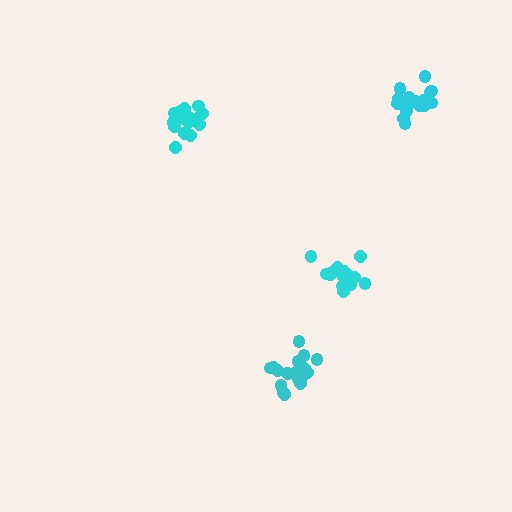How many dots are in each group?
Group 1: 17 dots, Group 2: 20 dots, Group 3: 15 dots, Group 4: 16 dots (68 total).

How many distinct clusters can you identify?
There are 4 distinct clusters.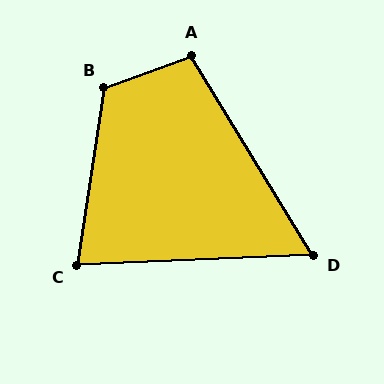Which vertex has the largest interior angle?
B, at approximately 119 degrees.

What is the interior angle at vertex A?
Approximately 101 degrees (obtuse).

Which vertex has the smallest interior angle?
D, at approximately 61 degrees.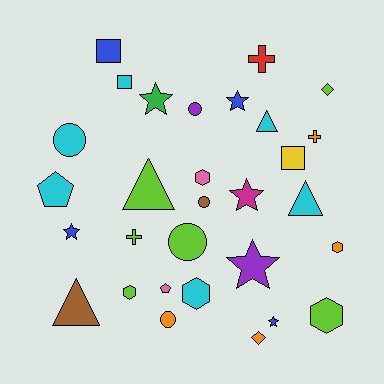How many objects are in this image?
There are 30 objects.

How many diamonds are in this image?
There are 2 diamonds.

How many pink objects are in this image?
There are 2 pink objects.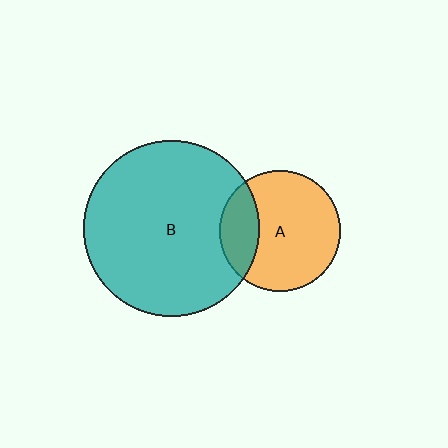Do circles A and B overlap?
Yes.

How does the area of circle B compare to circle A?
Approximately 2.1 times.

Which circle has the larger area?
Circle B (teal).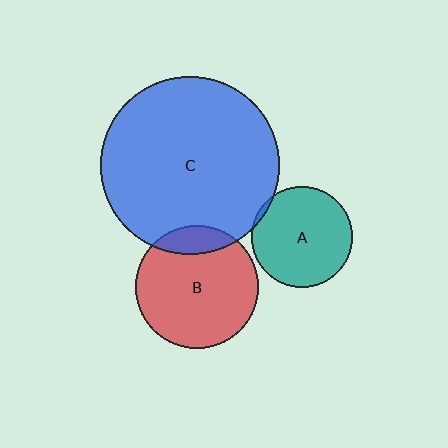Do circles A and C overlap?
Yes.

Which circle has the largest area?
Circle C (blue).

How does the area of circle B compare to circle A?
Approximately 1.5 times.